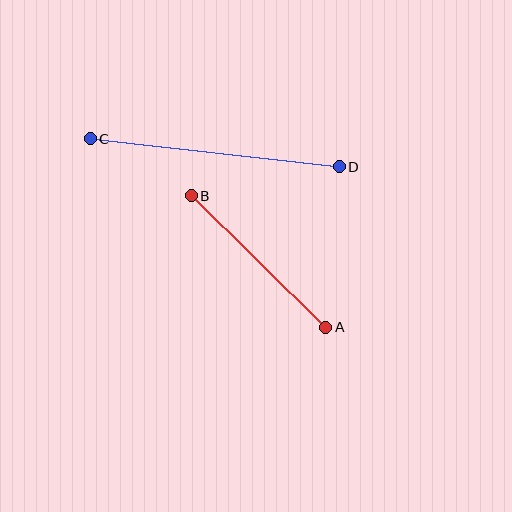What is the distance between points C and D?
The distance is approximately 251 pixels.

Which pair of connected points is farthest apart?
Points C and D are farthest apart.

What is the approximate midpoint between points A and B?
The midpoint is at approximately (258, 261) pixels.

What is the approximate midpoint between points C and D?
The midpoint is at approximately (215, 153) pixels.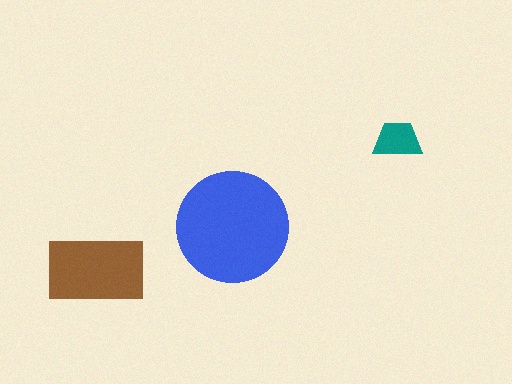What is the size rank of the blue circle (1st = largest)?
1st.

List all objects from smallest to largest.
The teal trapezoid, the brown rectangle, the blue circle.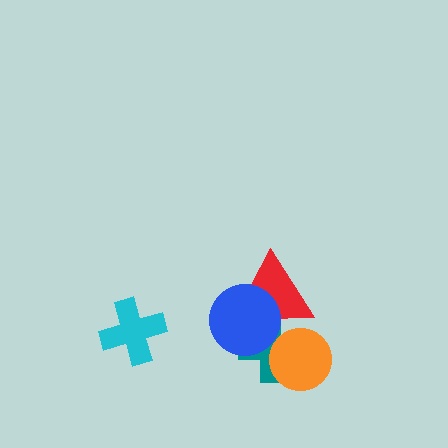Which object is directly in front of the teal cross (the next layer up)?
The red triangle is directly in front of the teal cross.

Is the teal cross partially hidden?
Yes, it is partially covered by another shape.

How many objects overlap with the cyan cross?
0 objects overlap with the cyan cross.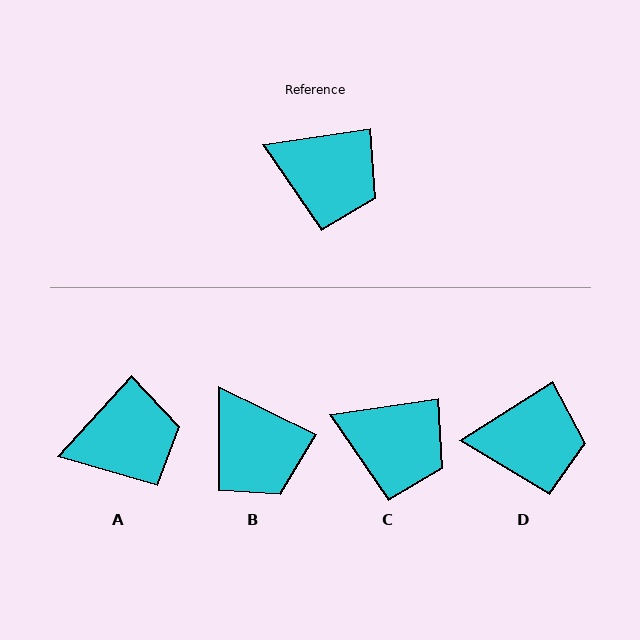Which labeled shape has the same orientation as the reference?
C.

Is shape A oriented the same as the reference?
No, it is off by about 39 degrees.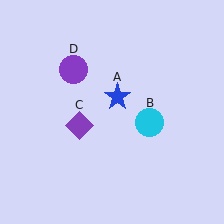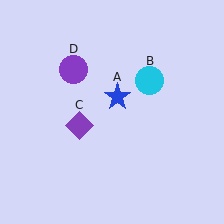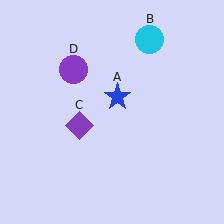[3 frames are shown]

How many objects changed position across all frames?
1 object changed position: cyan circle (object B).